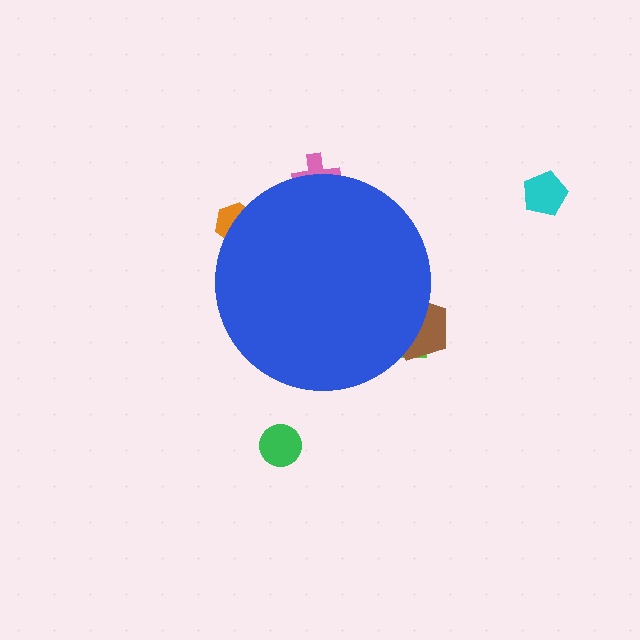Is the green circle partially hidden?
No, the green circle is fully visible.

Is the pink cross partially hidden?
Yes, the pink cross is partially hidden behind the blue circle.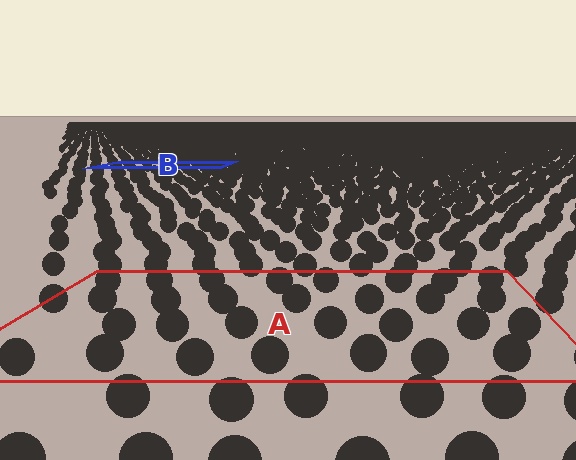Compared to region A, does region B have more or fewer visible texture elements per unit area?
Region B has more texture elements per unit area — they are packed more densely because it is farther away.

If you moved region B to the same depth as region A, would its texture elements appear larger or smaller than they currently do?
They would appear larger. At a closer depth, the same texture elements are projected at a bigger on-screen size.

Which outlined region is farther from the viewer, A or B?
Region B is farther from the viewer — the texture elements inside it appear smaller and more densely packed.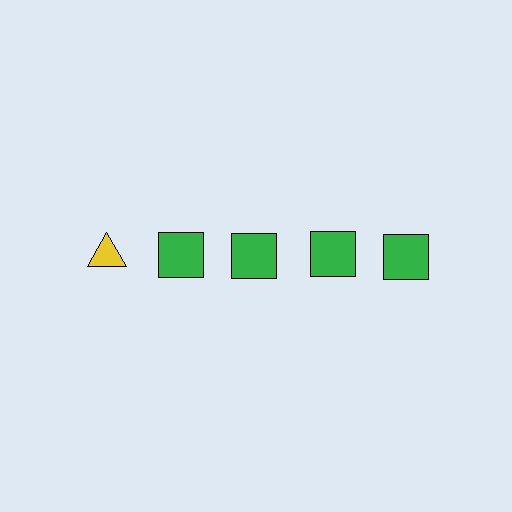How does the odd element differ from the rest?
It differs in both color (yellow instead of green) and shape (triangle instead of square).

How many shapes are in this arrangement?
There are 5 shapes arranged in a grid pattern.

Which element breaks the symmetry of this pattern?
The yellow triangle in the top row, leftmost column breaks the symmetry. All other shapes are green squares.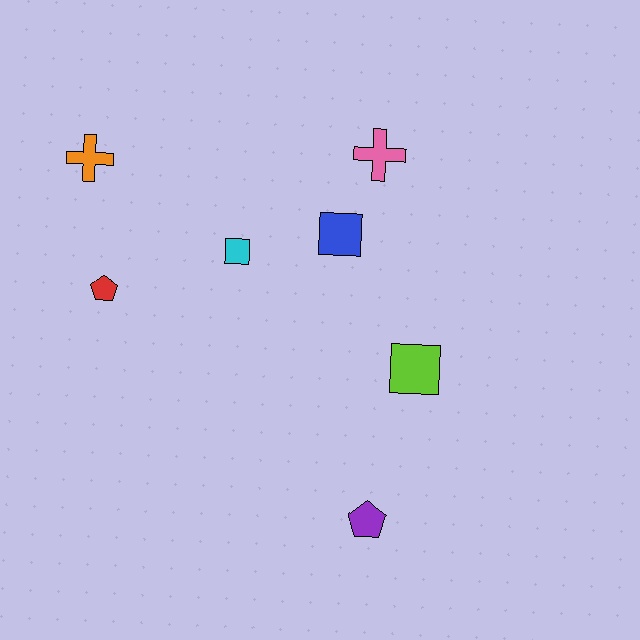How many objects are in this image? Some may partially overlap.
There are 7 objects.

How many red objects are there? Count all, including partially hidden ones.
There is 1 red object.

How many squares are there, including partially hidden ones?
There are 3 squares.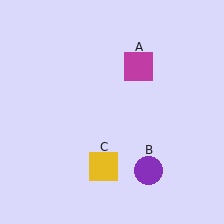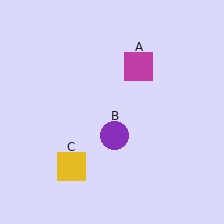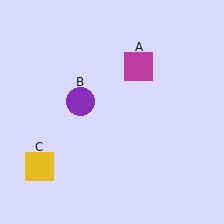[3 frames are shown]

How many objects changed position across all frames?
2 objects changed position: purple circle (object B), yellow square (object C).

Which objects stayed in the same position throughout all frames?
Magenta square (object A) remained stationary.